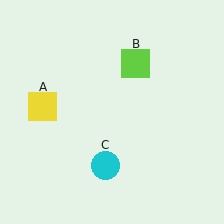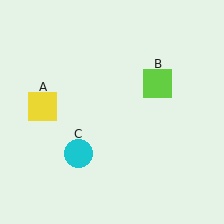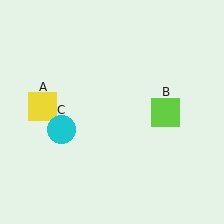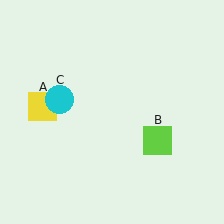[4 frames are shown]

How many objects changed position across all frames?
2 objects changed position: lime square (object B), cyan circle (object C).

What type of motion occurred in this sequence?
The lime square (object B), cyan circle (object C) rotated clockwise around the center of the scene.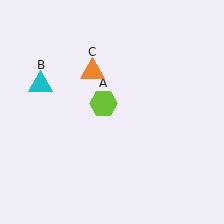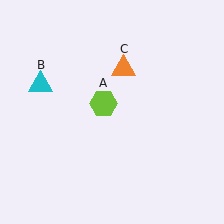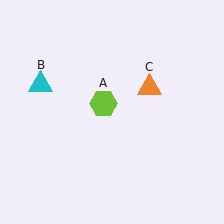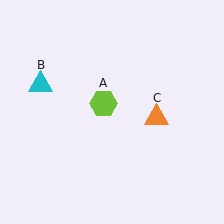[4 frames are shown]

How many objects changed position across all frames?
1 object changed position: orange triangle (object C).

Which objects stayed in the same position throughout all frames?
Lime hexagon (object A) and cyan triangle (object B) remained stationary.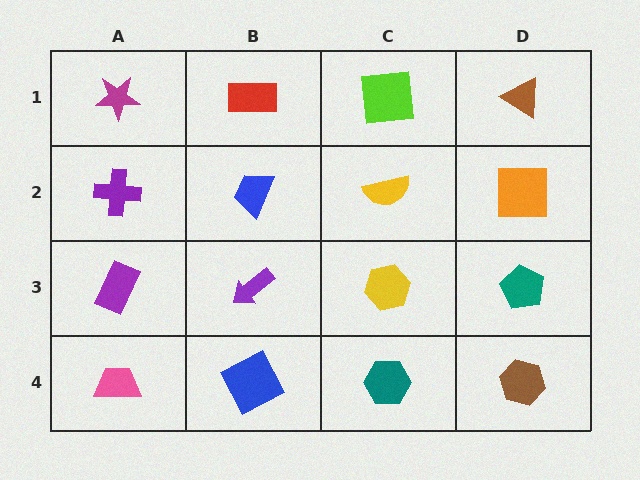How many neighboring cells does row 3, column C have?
4.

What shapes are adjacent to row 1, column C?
A yellow semicircle (row 2, column C), a red rectangle (row 1, column B), a brown triangle (row 1, column D).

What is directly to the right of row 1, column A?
A red rectangle.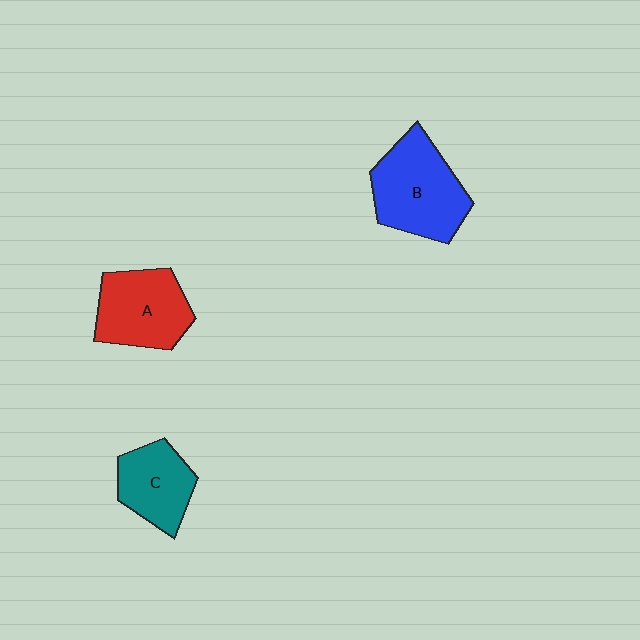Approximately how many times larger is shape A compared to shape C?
Approximately 1.3 times.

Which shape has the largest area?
Shape B (blue).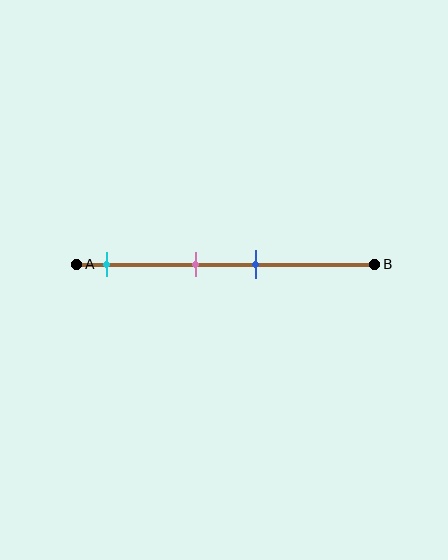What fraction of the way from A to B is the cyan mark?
The cyan mark is approximately 10% (0.1) of the way from A to B.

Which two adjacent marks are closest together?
The pink and blue marks are the closest adjacent pair.